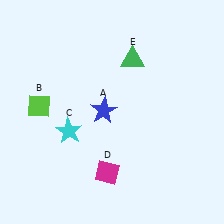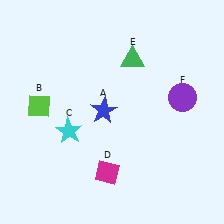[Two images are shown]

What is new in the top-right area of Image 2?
A purple circle (F) was added in the top-right area of Image 2.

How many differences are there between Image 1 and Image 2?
There is 1 difference between the two images.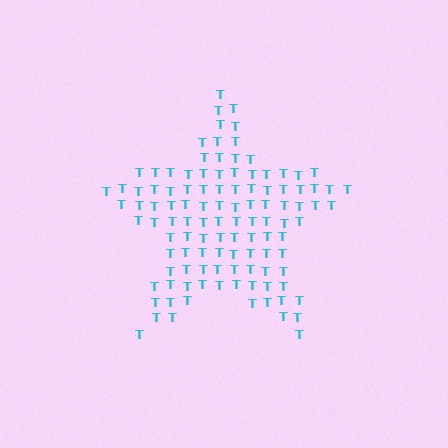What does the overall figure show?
The overall figure shows a star.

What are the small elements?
The small elements are letter T's.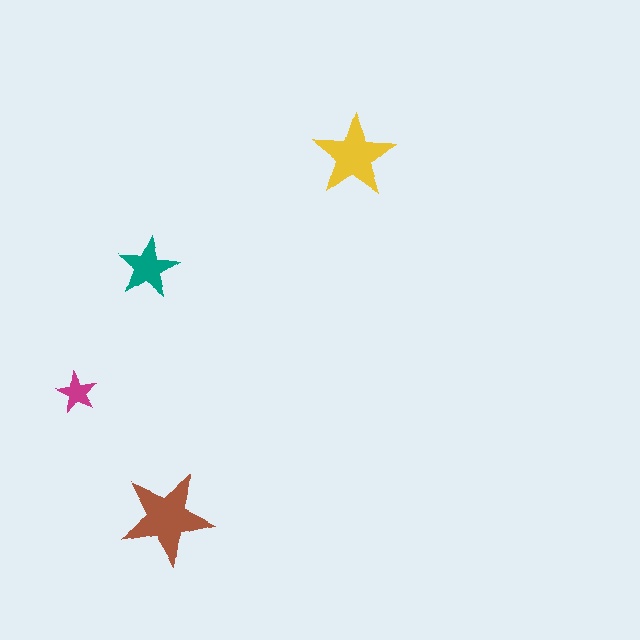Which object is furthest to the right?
The yellow star is rightmost.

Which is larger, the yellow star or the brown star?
The brown one.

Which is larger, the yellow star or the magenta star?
The yellow one.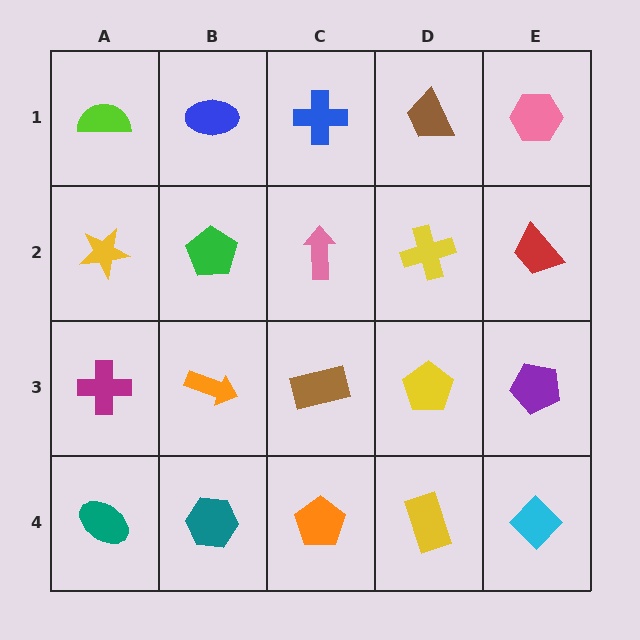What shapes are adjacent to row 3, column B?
A green pentagon (row 2, column B), a teal hexagon (row 4, column B), a magenta cross (row 3, column A), a brown rectangle (row 3, column C).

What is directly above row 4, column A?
A magenta cross.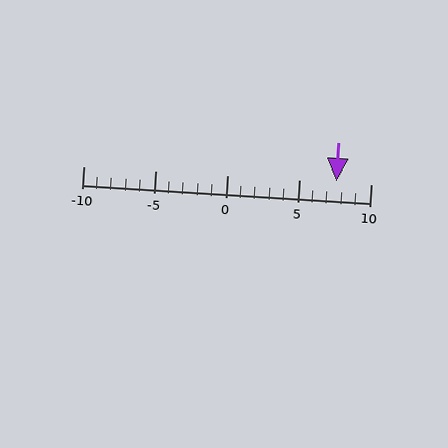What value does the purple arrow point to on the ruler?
The purple arrow points to approximately 8.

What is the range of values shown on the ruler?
The ruler shows values from -10 to 10.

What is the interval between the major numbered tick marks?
The major tick marks are spaced 5 units apart.